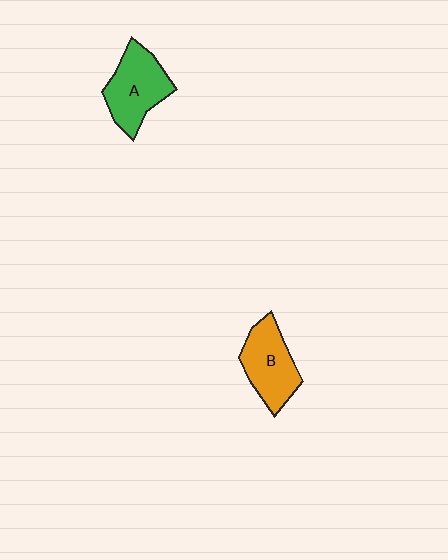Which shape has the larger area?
Shape A (green).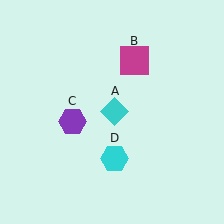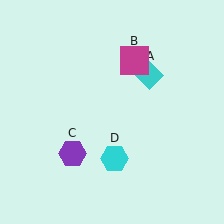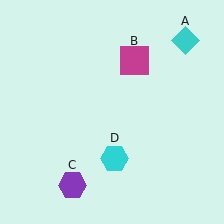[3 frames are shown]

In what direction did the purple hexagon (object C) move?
The purple hexagon (object C) moved down.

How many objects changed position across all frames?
2 objects changed position: cyan diamond (object A), purple hexagon (object C).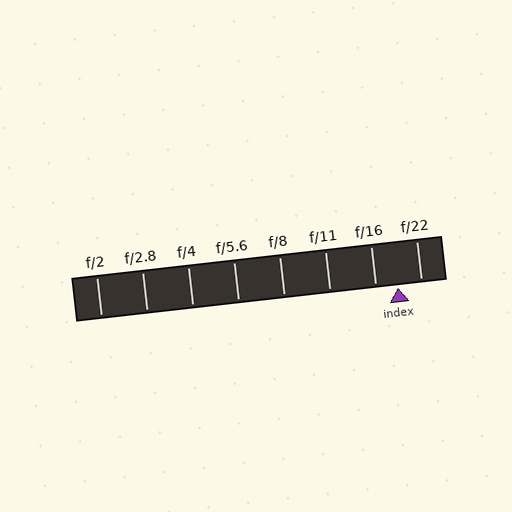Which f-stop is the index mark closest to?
The index mark is closest to f/16.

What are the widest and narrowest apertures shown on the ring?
The widest aperture shown is f/2 and the narrowest is f/22.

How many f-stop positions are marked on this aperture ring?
There are 8 f-stop positions marked.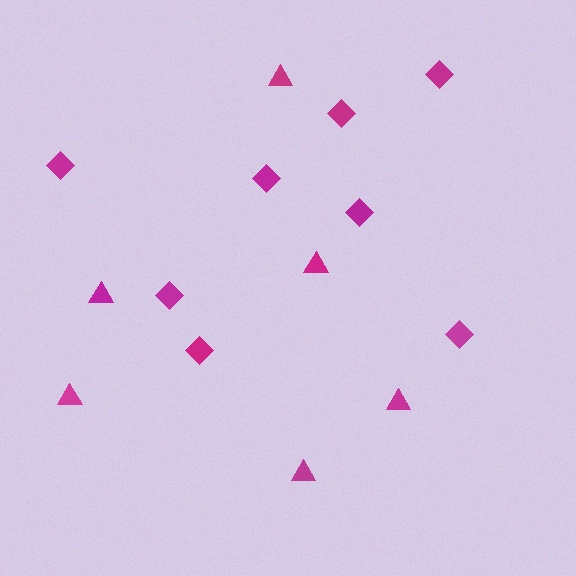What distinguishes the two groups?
There are 2 groups: one group of diamonds (8) and one group of triangles (6).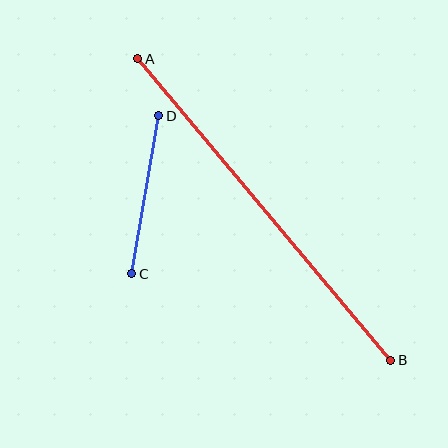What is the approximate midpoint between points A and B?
The midpoint is at approximately (264, 210) pixels.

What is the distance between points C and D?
The distance is approximately 160 pixels.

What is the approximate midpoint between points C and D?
The midpoint is at approximately (145, 195) pixels.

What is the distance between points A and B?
The distance is approximately 394 pixels.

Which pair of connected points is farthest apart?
Points A and B are farthest apart.